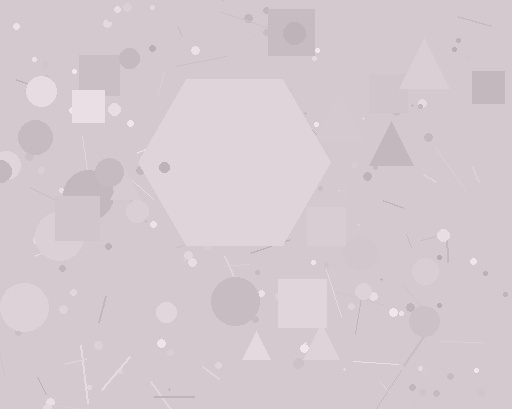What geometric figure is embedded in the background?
A hexagon is embedded in the background.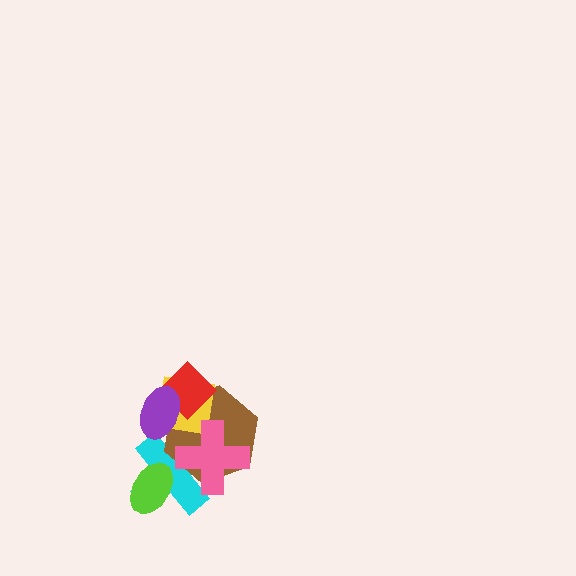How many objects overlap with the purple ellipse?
4 objects overlap with the purple ellipse.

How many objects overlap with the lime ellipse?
1 object overlaps with the lime ellipse.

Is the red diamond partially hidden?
Yes, it is partially covered by another shape.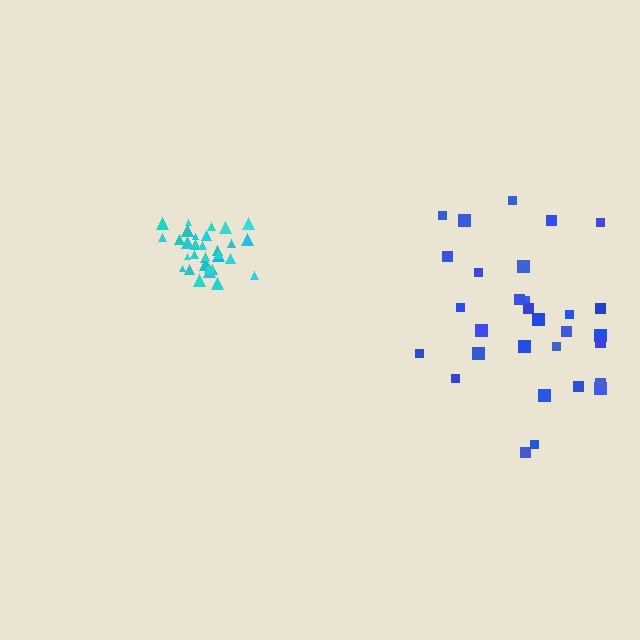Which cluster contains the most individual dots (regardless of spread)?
Cyan (34).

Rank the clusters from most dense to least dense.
cyan, blue.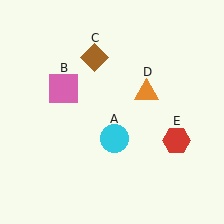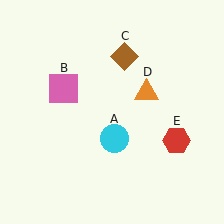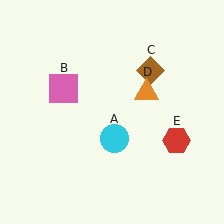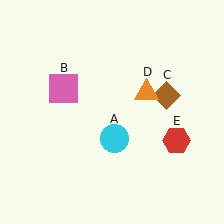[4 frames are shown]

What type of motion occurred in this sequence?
The brown diamond (object C) rotated clockwise around the center of the scene.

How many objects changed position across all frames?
1 object changed position: brown diamond (object C).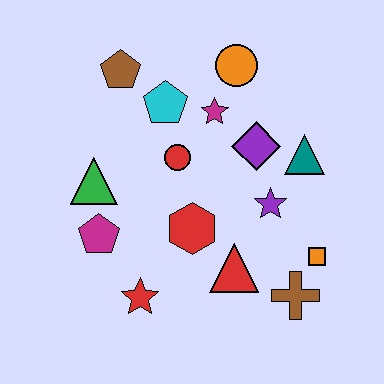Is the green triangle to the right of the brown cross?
No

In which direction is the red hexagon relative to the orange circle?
The red hexagon is below the orange circle.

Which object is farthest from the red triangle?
The brown pentagon is farthest from the red triangle.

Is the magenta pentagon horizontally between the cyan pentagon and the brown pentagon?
No